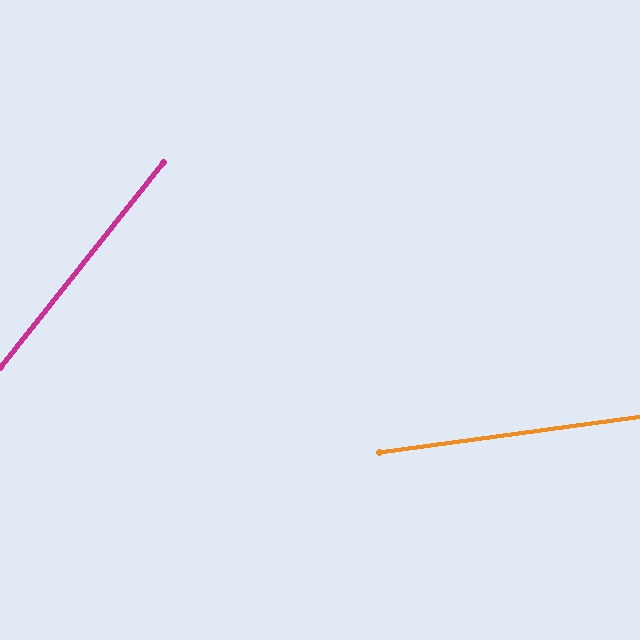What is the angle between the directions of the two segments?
Approximately 44 degrees.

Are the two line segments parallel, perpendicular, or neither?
Neither parallel nor perpendicular — they differ by about 44°.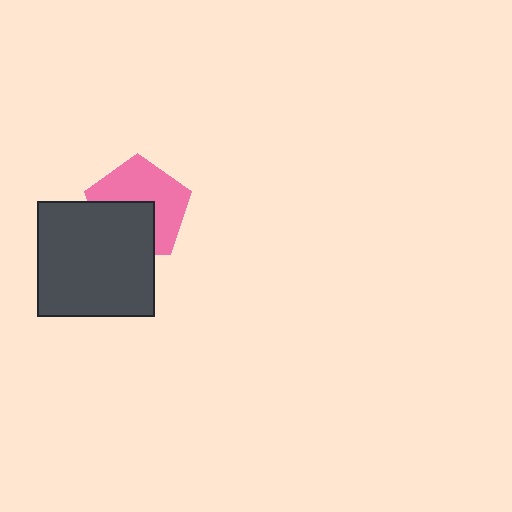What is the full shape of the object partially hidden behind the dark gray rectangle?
The partially hidden object is a pink pentagon.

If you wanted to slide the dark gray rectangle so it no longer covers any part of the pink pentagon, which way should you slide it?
Slide it down — that is the most direct way to separate the two shapes.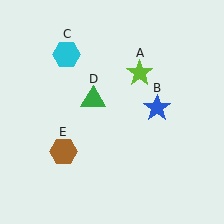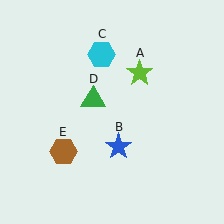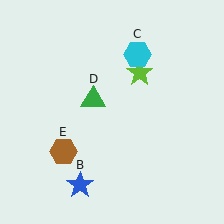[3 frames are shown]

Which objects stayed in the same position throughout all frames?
Lime star (object A) and green triangle (object D) and brown hexagon (object E) remained stationary.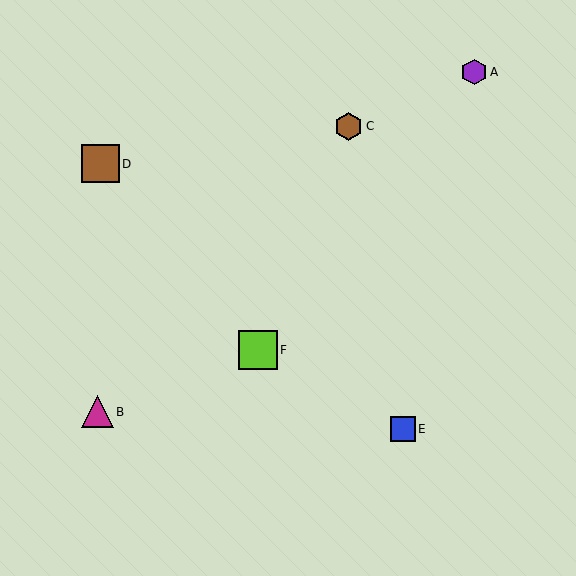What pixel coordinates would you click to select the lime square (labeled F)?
Click at (258, 350) to select the lime square F.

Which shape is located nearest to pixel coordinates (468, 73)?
The purple hexagon (labeled A) at (474, 72) is nearest to that location.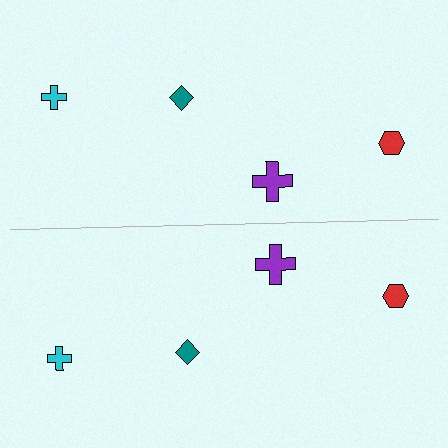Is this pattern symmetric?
Yes, this pattern has bilateral (reflection) symmetry.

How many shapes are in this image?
There are 8 shapes in this image.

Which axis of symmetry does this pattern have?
The pattern has a horizontal axis of symmetry running through the center of the image.